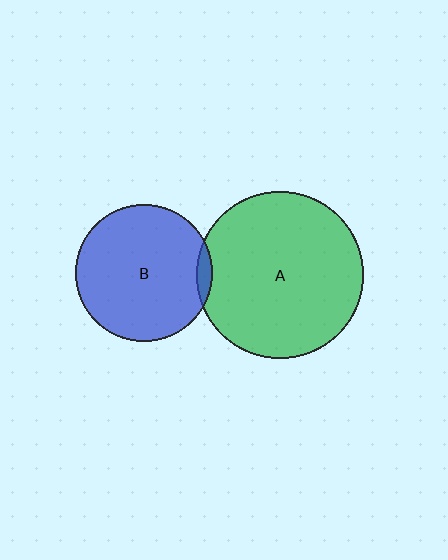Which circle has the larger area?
Circle A (green).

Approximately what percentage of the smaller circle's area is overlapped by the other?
Approximately 5%.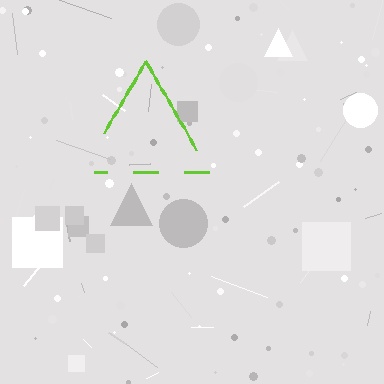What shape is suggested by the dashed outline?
The dashed outline suggests a triangle.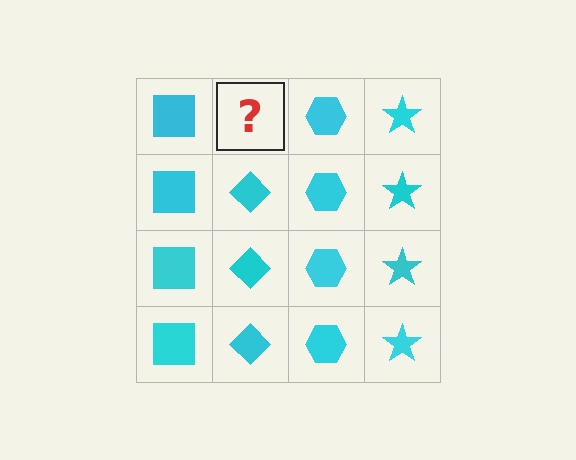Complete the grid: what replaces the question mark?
The question mark should be replaced with a cyan diamond.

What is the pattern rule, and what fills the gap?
The rule is that each column has a consistent shape. The gap should be filled with a cyan diamond.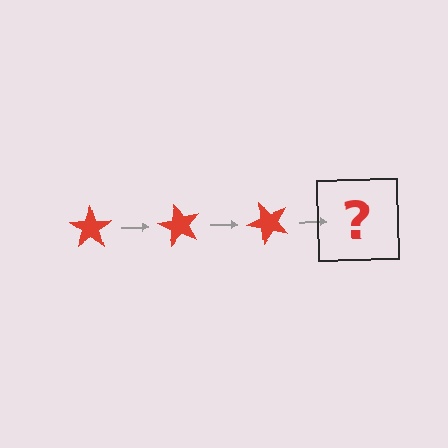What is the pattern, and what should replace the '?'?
The pattern is that the star rotates 60 degrees each step. The '?' should be a red star rotated 180 degrees.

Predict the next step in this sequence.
The next step is a red star rotated 180 degrees.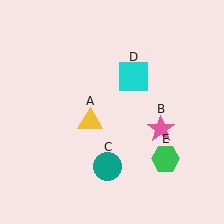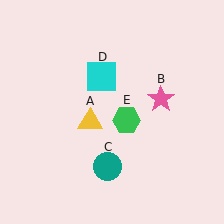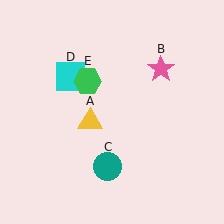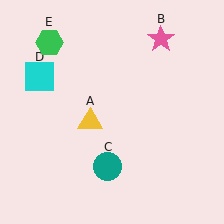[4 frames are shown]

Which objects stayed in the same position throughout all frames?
Yellow triangle (object A) and teal circle (object C) remained stationary.